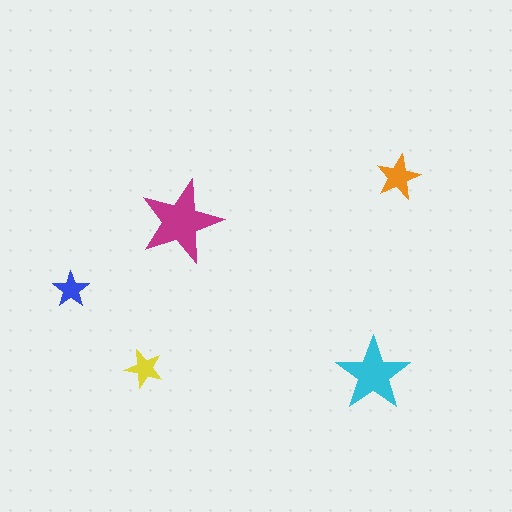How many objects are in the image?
There are 5 objects in the image.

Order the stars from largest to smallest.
the magenta one, the cyan one, the orange one, the yellow one, the blue one.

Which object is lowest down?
The cyan star is bottommost.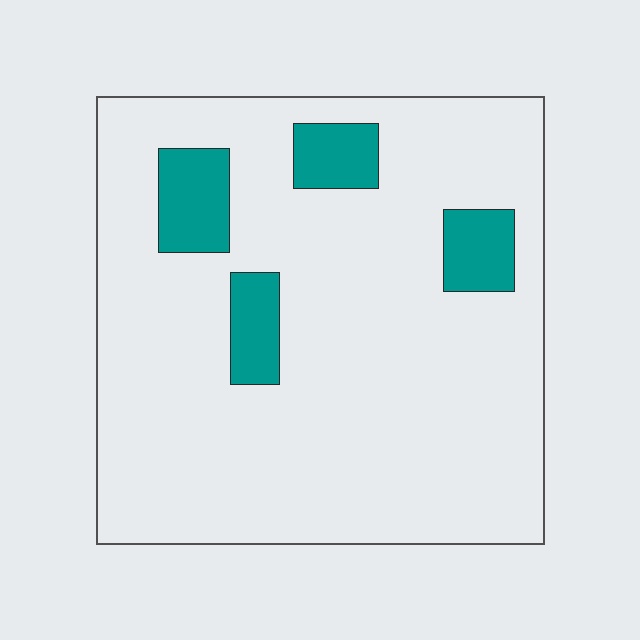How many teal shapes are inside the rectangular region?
4.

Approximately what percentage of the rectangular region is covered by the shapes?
Approximately 10%.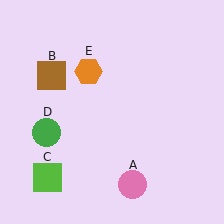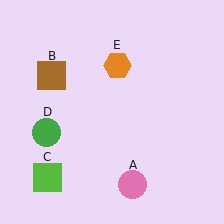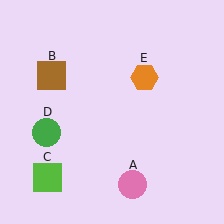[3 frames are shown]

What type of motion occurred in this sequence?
The orange hexagon (object E) rotated clockwise around the center of the scene.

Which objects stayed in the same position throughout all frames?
Pink circle (object A) and brown square (object B) and lime square (object C) and green circle (object D) remained stationary.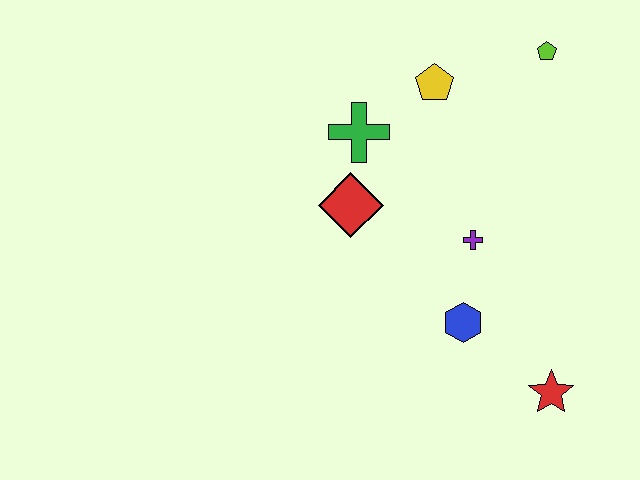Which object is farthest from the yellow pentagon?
The red star is farthest from the yellow pentagon.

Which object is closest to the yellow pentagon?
The green cross is closest to the yellow pentagon.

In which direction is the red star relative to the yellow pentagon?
The red star is below the yellow pentagon.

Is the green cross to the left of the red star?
Yes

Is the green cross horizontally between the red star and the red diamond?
Yes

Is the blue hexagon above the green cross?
No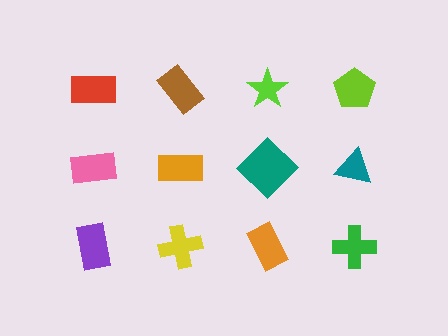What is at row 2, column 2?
An orange rectangle.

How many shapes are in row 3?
4 shapes.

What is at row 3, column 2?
A yellow cross.